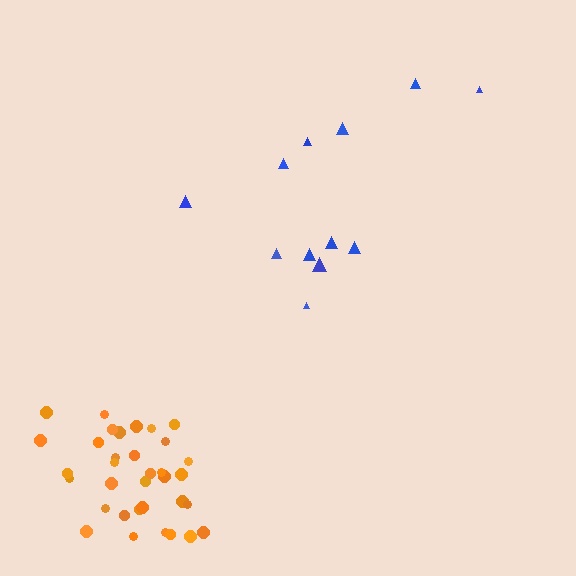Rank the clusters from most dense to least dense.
orange, blue.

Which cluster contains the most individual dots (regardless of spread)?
Orange (34).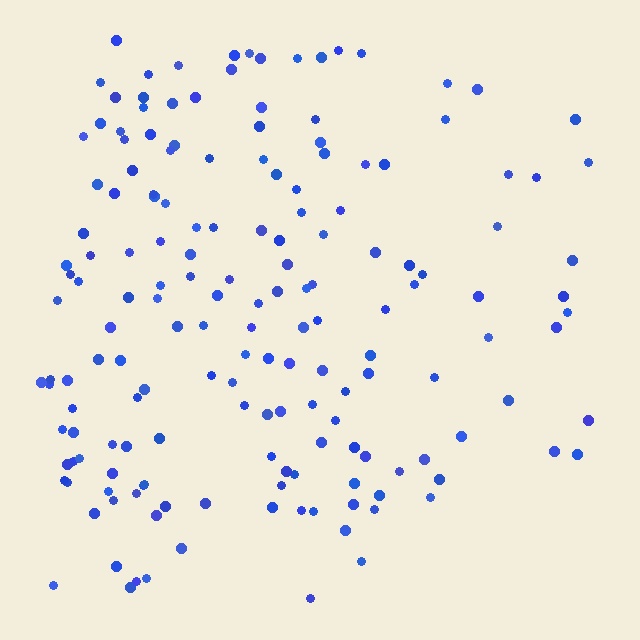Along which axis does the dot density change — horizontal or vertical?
Horizontal.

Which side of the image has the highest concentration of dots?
The left.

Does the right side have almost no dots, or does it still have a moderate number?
Still a moderate number, just noticeably fewer than the left.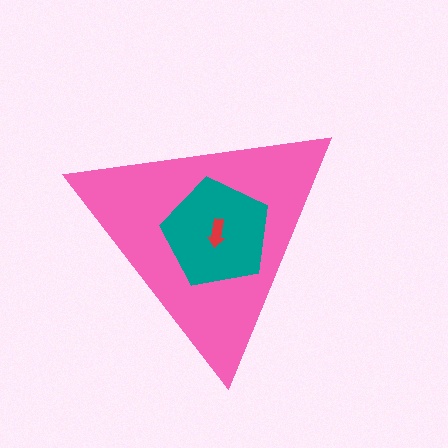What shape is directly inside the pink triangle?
The teal pentagon.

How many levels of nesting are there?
3.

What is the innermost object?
The red arrow.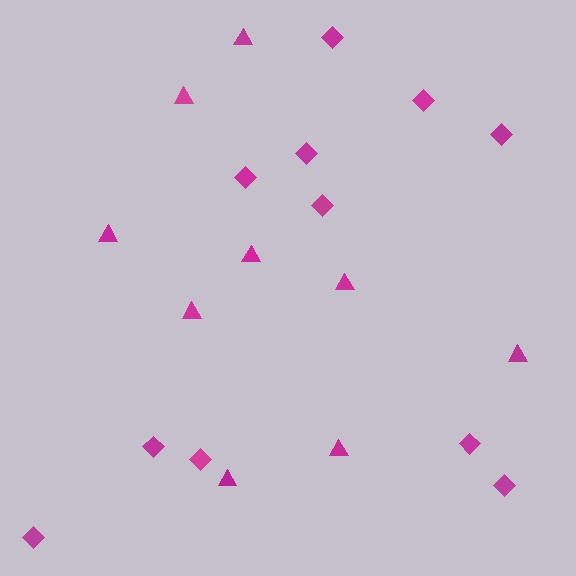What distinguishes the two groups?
There are 2 groups: one group of triangles (9) and one group of diamonds (11).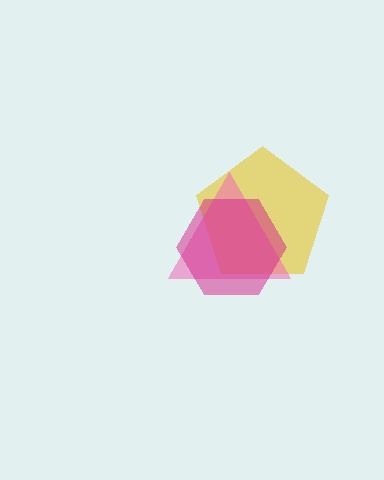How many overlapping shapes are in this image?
There are 3 overlapping shapes in the image.